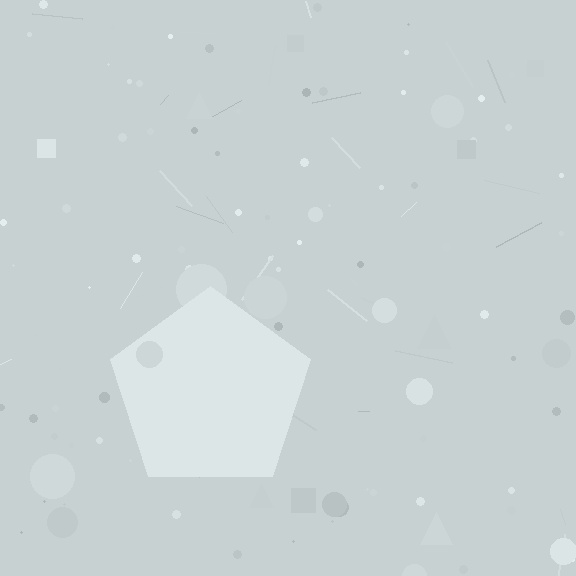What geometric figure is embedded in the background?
A pentagon is embedded in the background.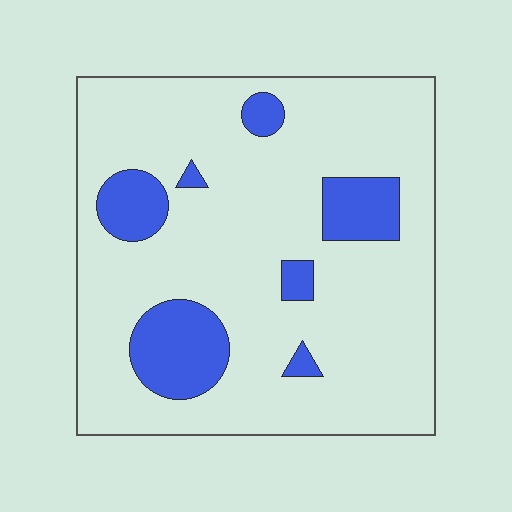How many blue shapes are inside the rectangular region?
7.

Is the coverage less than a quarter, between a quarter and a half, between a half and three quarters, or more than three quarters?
Less than a quarter.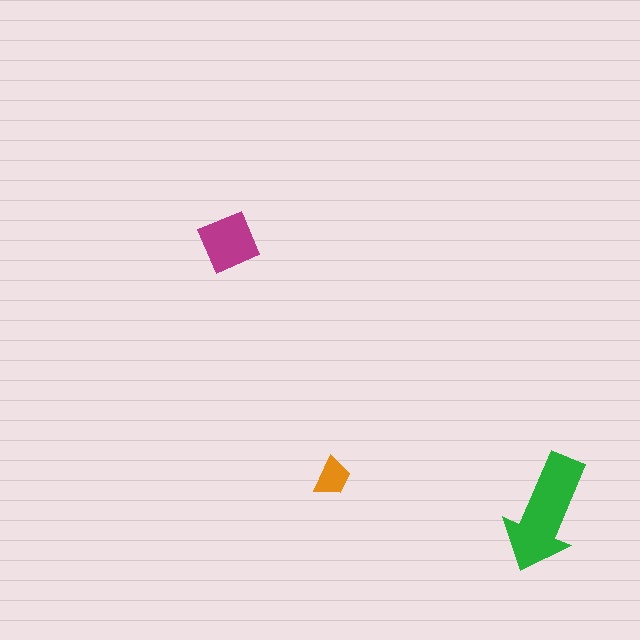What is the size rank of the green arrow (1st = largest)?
1st.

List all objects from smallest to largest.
The orange trapezoid, the magenta square, the green arrow.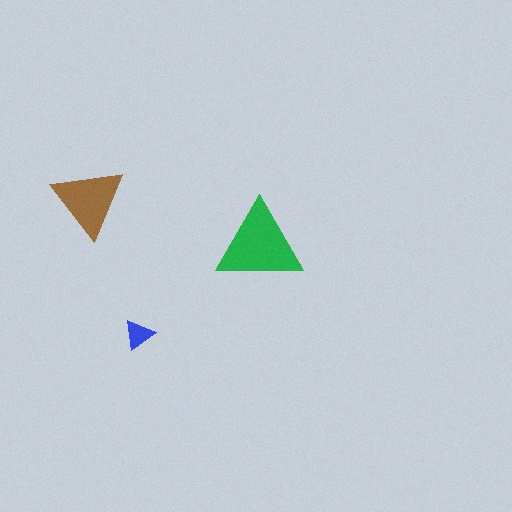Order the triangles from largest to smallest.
the green one, the brown one, the blue one.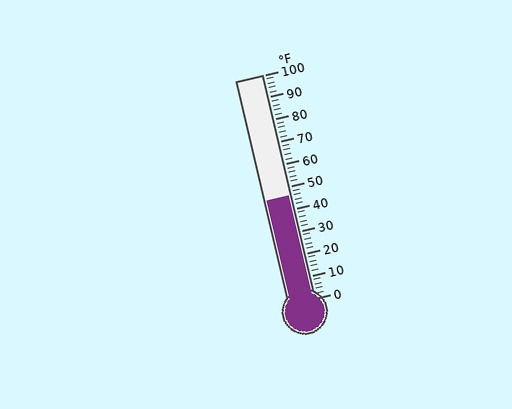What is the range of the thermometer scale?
The thermometer scale ranges from 0°F to 100°F.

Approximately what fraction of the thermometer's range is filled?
The thermometer is filled to approximately 45% of its range.